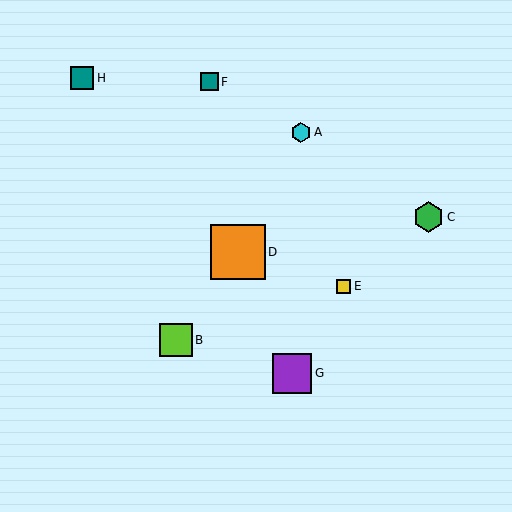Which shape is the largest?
The orange square (labeled D) is the largest.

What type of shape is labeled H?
Shape H is a teal square.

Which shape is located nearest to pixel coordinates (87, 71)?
The teal square (labeled H) at (82, 78) is nearest to that location.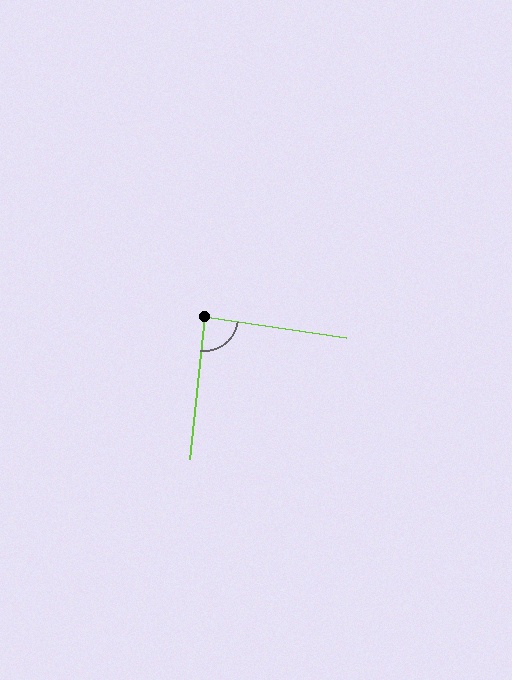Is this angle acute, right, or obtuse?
It is approximately a right angle.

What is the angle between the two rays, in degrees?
Approximately 88 degrees.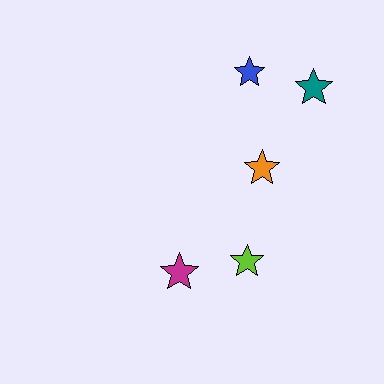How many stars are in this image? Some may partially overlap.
There are 5 stars.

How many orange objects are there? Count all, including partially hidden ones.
There is 1 orange object.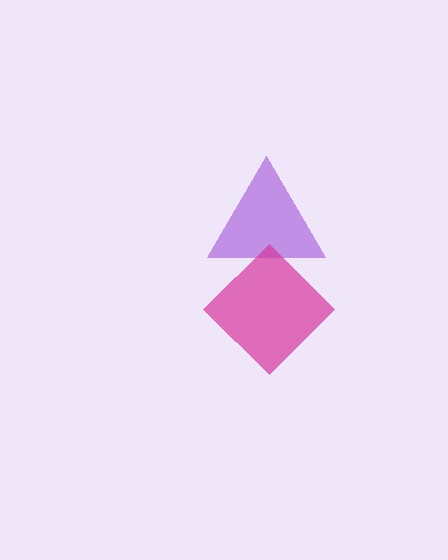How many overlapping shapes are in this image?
There are 2 overlapping shapes in the image.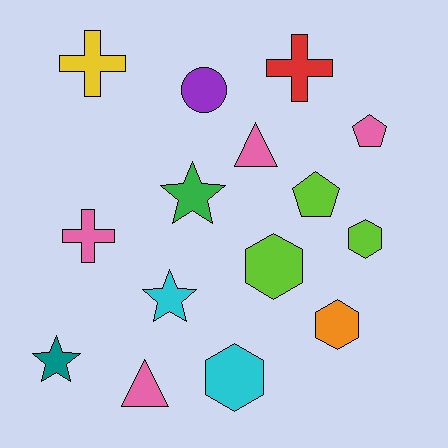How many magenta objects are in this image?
There are no magenta objects.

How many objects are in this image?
There are 15 objects.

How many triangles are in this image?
There are 2 triangles.